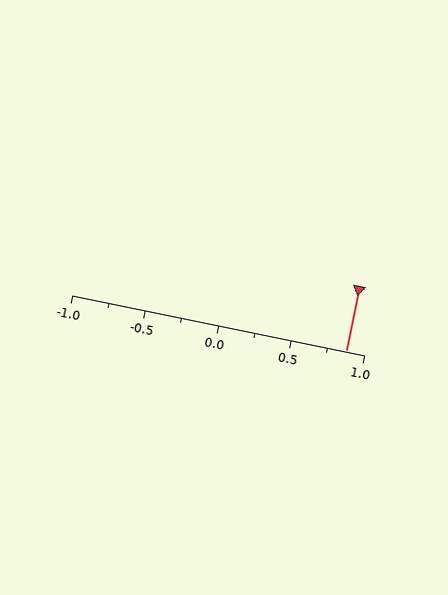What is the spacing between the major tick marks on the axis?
The major ticks are spaced 0.5 apart.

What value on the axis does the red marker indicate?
The marker indicates approximately 0.88.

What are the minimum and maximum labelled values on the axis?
The axis runs from -1.0 to 1.0.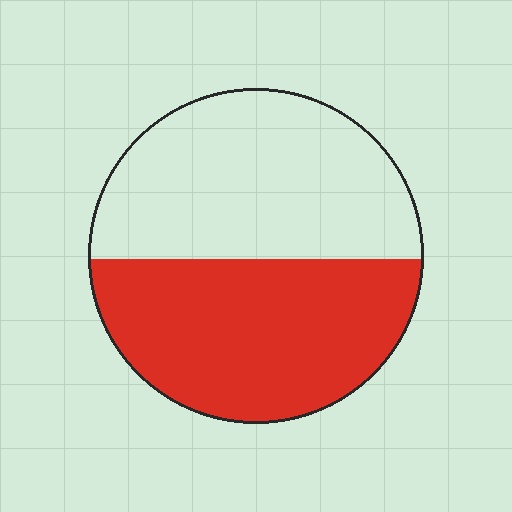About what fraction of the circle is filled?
About one half (1/2).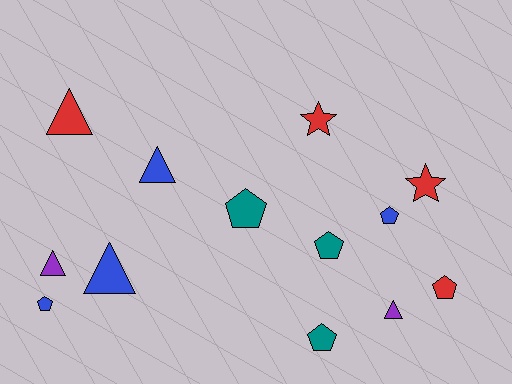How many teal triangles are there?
There are no teal triangles.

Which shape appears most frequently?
Pentagon, with 6 objects.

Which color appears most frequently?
Red, with 4 objects.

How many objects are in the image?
There are 13 objects.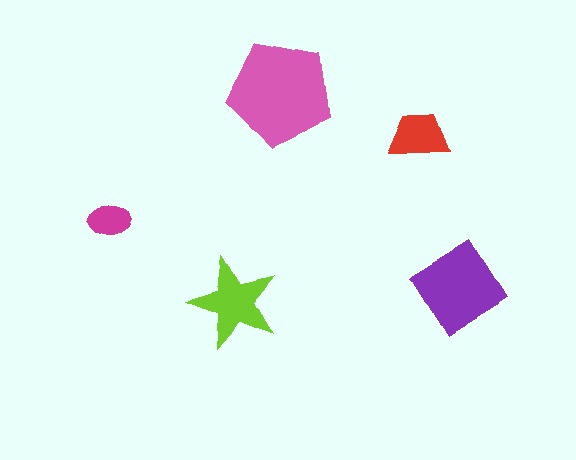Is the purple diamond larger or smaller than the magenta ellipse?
Larger.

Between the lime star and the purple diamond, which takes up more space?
The purple diamond.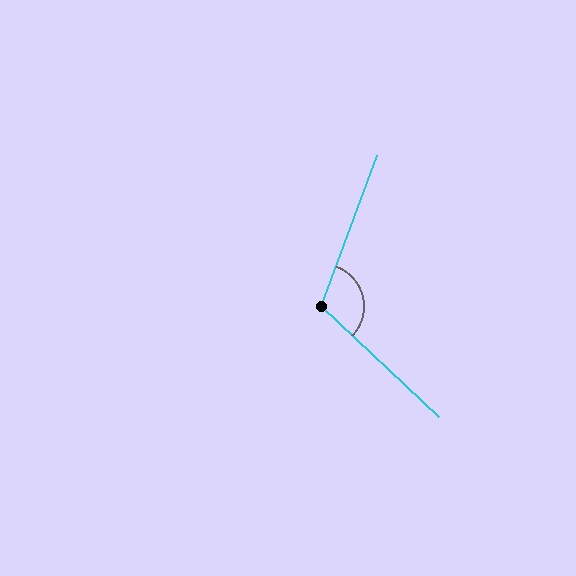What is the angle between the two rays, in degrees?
Approximately 113 degrees.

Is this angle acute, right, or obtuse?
It is obtuse.